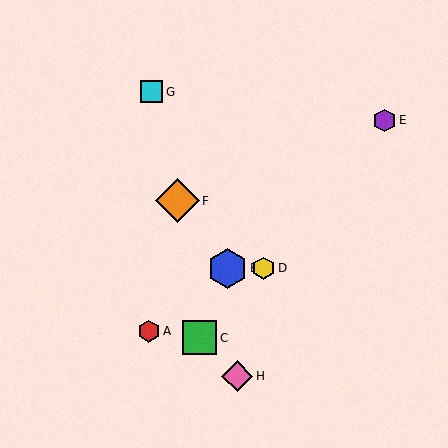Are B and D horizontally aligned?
Yes, both are at y≈268.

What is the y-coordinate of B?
Object B is at y≈268.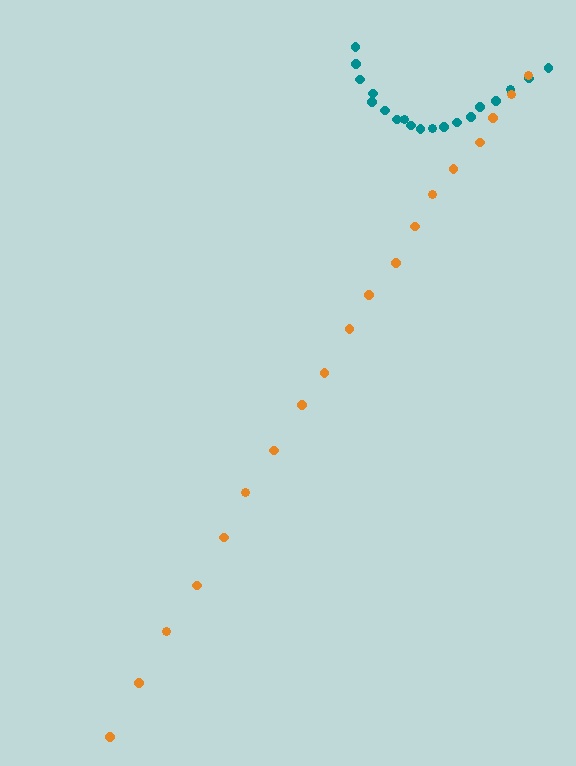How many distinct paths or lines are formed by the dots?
There are 2 distinct paths.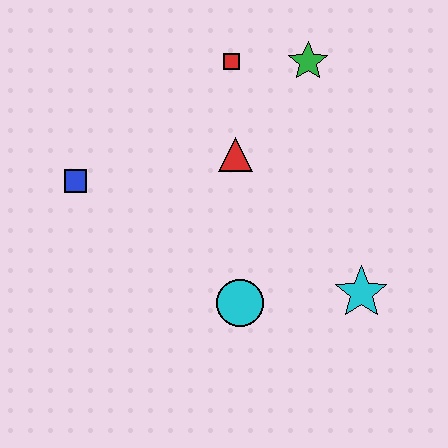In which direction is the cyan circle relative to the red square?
The cyan circle is below the red square.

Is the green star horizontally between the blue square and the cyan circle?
No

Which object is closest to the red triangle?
The red square is closest to the red triangle.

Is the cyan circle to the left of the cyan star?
Yes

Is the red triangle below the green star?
Yes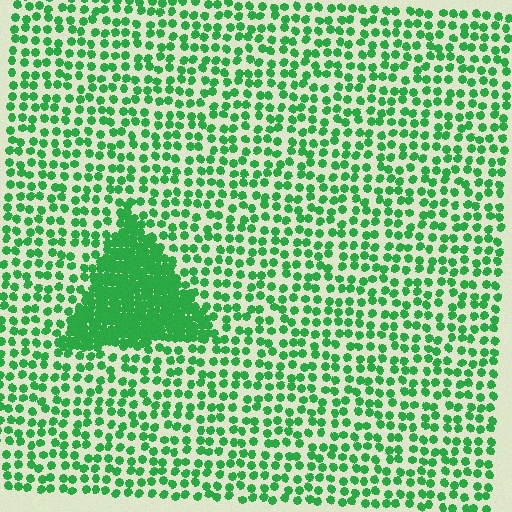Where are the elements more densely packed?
The elements are more densely packed inside the triangle boundary.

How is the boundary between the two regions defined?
The boundary is defined by a change in element density (approximately 3.0x ratio). All elements are the same color, size, and shape.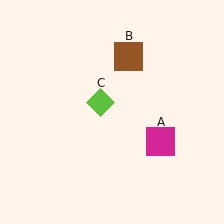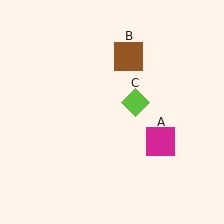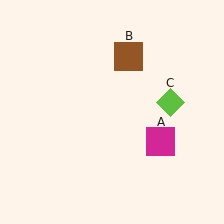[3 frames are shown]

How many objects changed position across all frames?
1 object changed position: lime diamond (object C).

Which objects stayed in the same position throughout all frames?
Magenta square (object A) and brown square (object B) remained stationary.